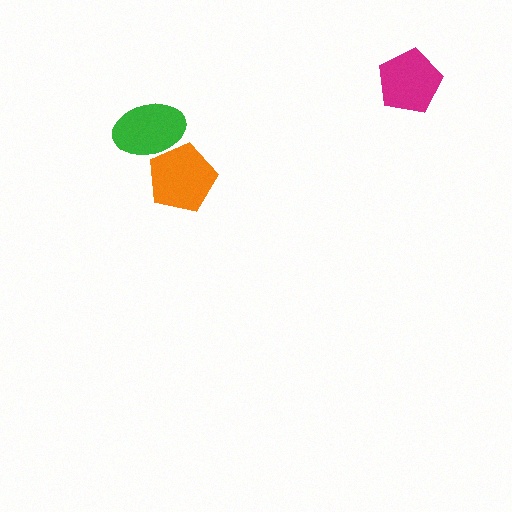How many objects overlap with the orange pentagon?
1 object overlaps with the orange pentagon.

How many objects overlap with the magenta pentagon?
0 objects overlap with the magenta pentagon.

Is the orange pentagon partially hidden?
No, no other shape covers it.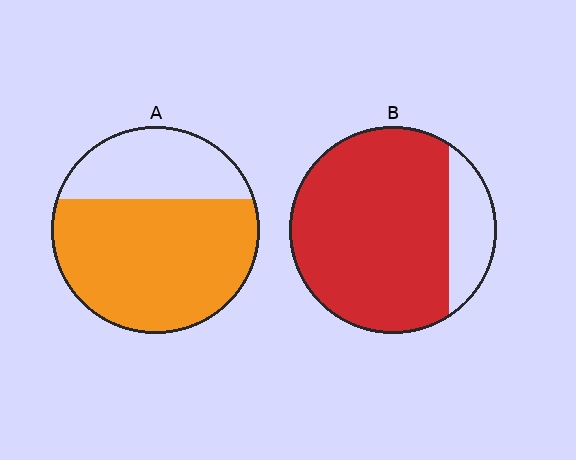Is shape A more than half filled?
Yes.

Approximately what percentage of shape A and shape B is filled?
A is approximately 70% and B is approximately 85%.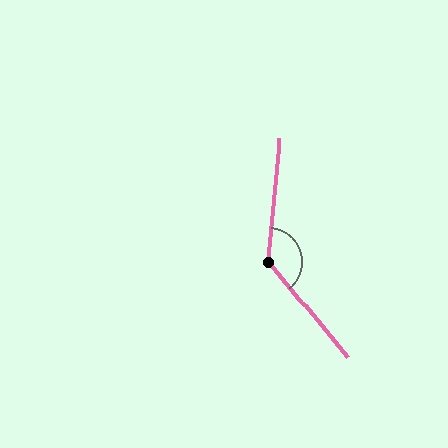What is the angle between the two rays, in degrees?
Approximately 135 degrees.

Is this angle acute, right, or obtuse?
It is obtuse.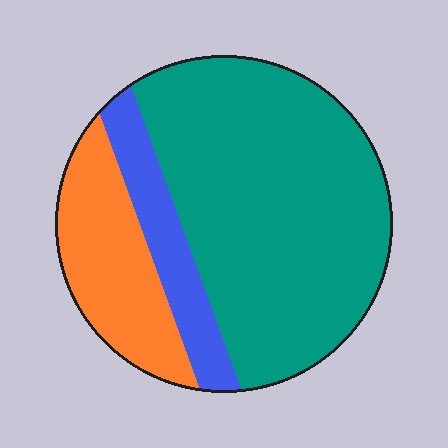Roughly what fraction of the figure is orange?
Orange covers around 20% of the figure.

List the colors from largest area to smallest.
From largest to smallest: teal, orange, blue.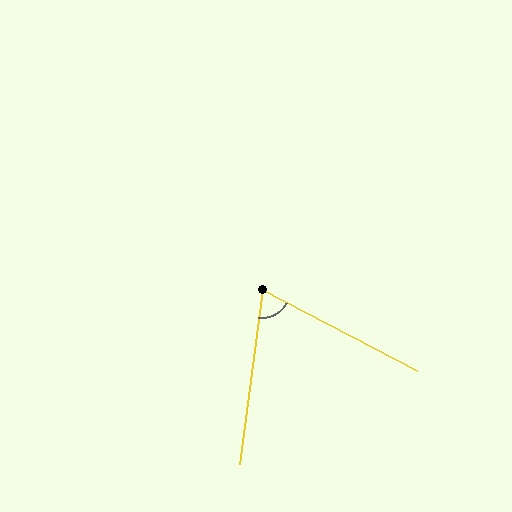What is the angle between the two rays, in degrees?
Approximately 70 degrees.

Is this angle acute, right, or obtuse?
It is acute.